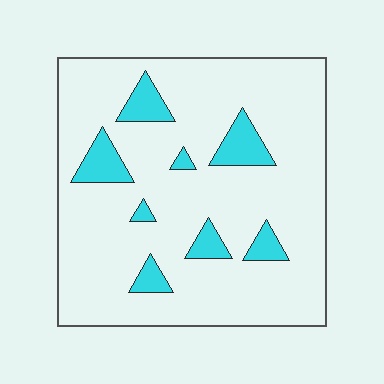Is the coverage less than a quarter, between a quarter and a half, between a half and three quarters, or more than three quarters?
Less than a quarter.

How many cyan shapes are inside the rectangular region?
8.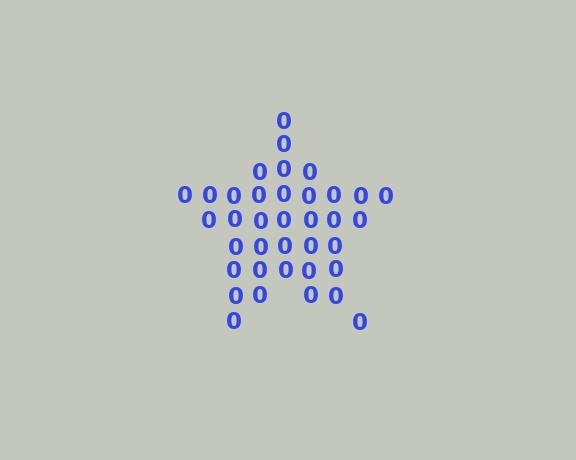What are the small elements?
The small elements are digit 0's.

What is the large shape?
The large shape is a star.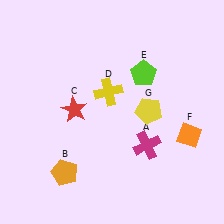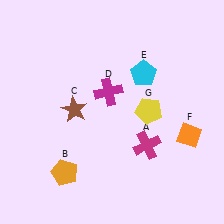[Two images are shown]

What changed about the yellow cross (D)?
In Image 1, D is yellow. In Image 2, it changed to magenta.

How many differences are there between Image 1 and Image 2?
There are 3 differences between the two images.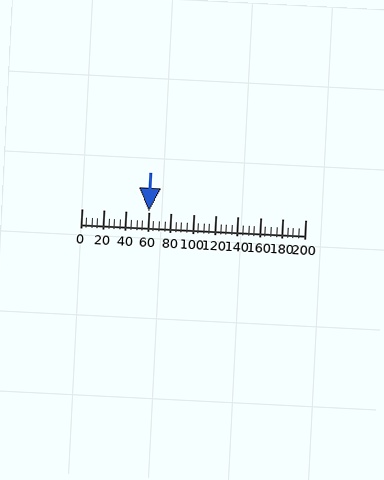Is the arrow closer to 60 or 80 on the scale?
The arrow is closer to 60.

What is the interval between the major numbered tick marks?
The major tick marks are spaced 20 units apart.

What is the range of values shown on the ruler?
The ruler shows values from 0 to 200.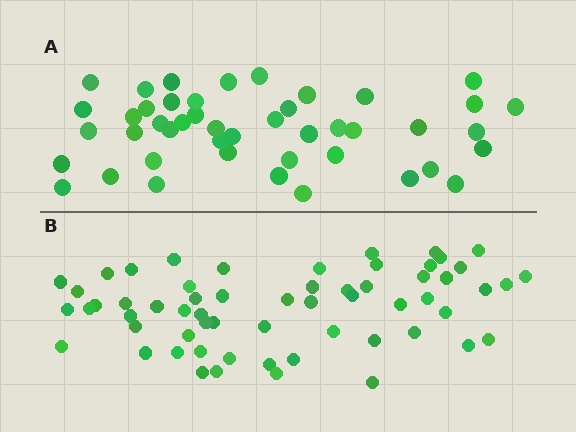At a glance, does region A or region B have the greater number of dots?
Region B (the bottom region) has more dots.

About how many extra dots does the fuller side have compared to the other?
Region B has approximately 15 more dots than region A.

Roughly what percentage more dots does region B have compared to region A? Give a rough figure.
About 35% more.